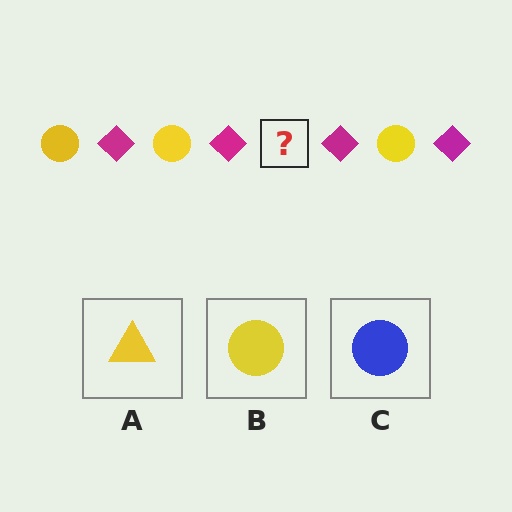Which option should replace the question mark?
Option B.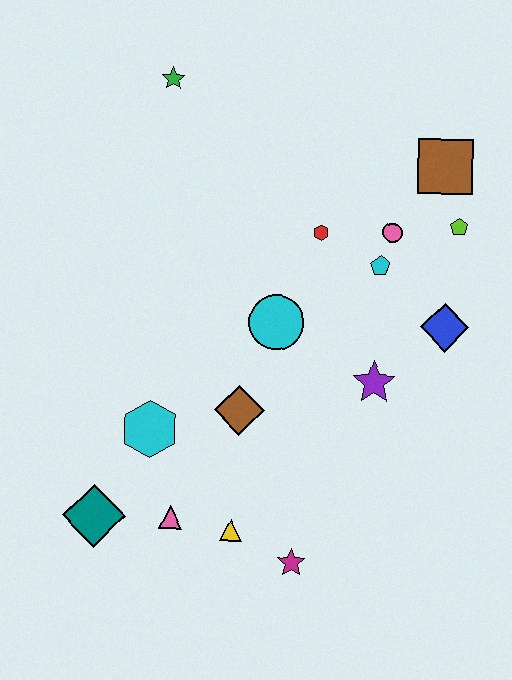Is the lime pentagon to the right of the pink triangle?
Yes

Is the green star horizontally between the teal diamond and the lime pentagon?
Yes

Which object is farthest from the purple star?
The green star is farthest from the purple star.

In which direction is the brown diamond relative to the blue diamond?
The brown diamond is to the left of the blue diamond.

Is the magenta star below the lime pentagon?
Yes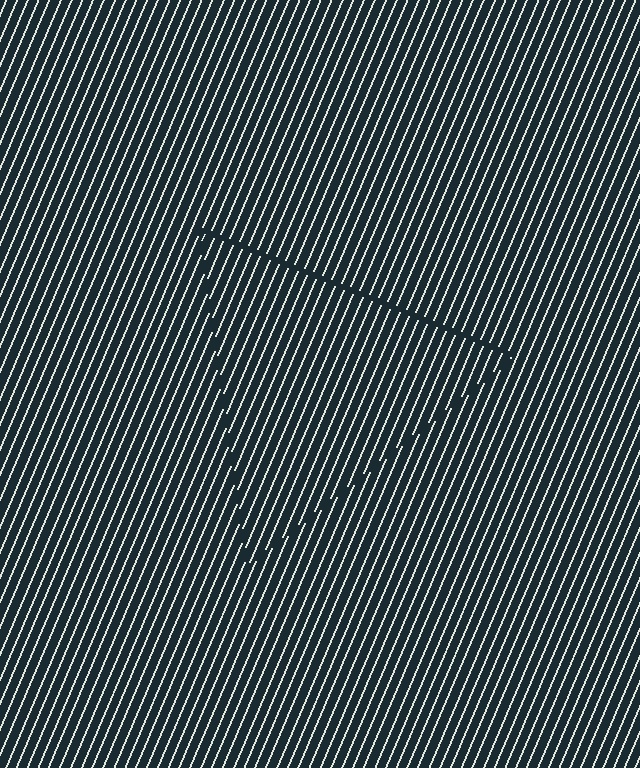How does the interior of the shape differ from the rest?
The interior of the shape contains the same grating, shifted by half a period — the contour is defined by the phase discontinuity where line-ends from the inner and outer gratings abut.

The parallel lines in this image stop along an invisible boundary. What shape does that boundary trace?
An illusory triangle. The interior of the shape contains the same grating, shifted by half a period — the contour is defined by the phase discontinuity where line-ends from the inner and outer gratings abut.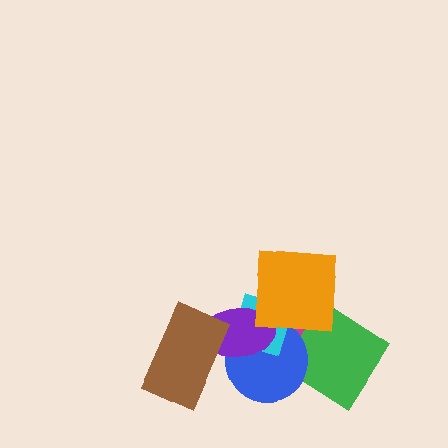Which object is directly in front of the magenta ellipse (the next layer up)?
The green diamond is directly in front of the magenta ellipse.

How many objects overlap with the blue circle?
4 objects overlap with the blue circle.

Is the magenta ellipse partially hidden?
Yes, it is partially covered by another shape.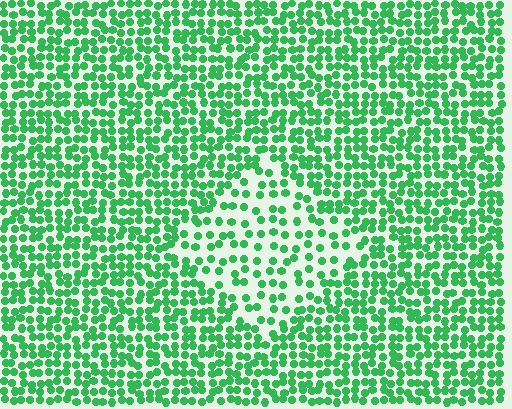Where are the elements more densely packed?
The elements are more densely packed outside the diamond boundary.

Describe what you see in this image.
The image contains small green elements arranged at two different densities. A diamond-shaped region is visible where the elements are less densely packed than the surrounding area.